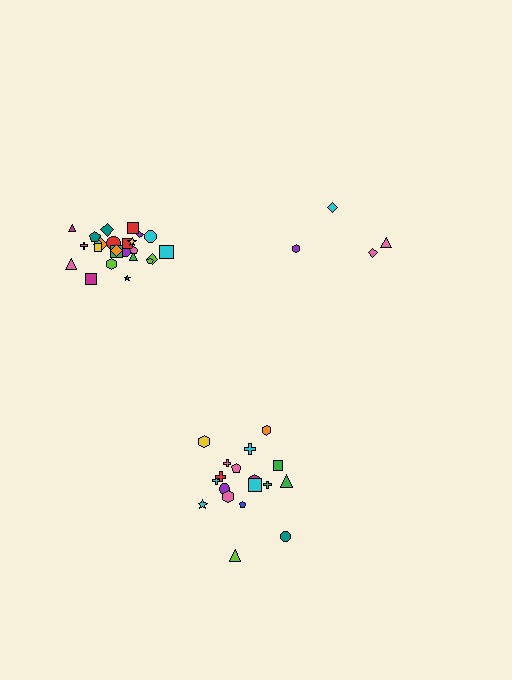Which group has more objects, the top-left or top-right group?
The top-left group.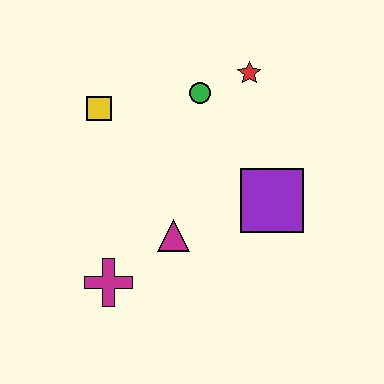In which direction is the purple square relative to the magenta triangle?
The purple square is to the right of the magenta triangle.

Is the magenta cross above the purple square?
No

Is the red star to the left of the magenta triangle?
No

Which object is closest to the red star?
The green circle is closest to the red star.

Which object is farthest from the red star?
The magenta cross is farthest from the red star.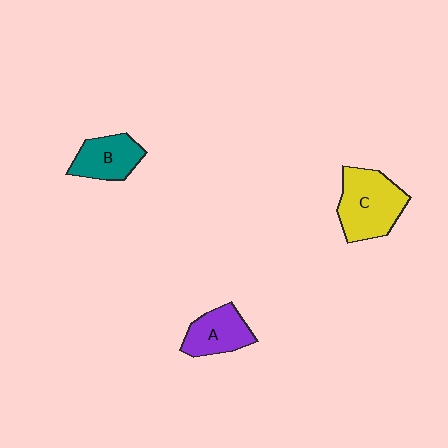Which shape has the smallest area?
Shape A (purple).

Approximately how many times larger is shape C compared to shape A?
Approximately 1.5 times.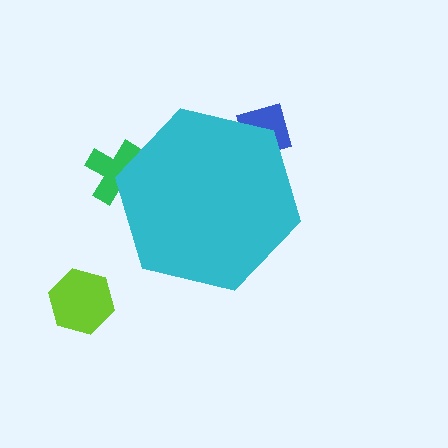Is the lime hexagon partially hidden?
No, the lime hexagon is fully visible.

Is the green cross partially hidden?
Yes, the green cross is partially hidden behind the cyan hexagon.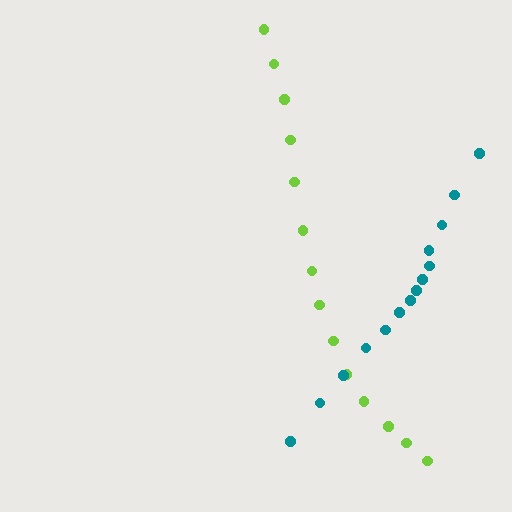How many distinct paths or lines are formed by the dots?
There are 2 distinct paths.